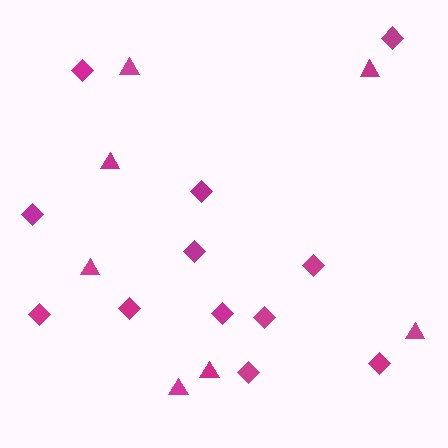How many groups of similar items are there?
There are 2 groups: one group of triangles (7) and one group of diamonds (12).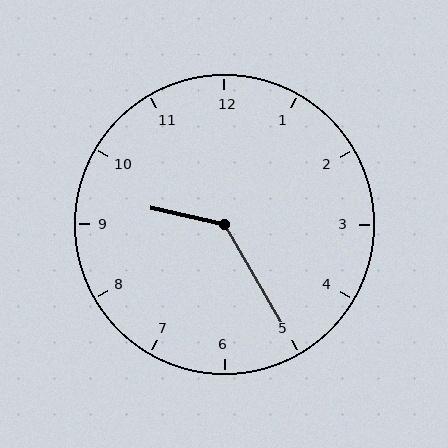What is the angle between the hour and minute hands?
Approximately 132 degrees.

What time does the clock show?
9:25.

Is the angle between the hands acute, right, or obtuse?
It is obtuse.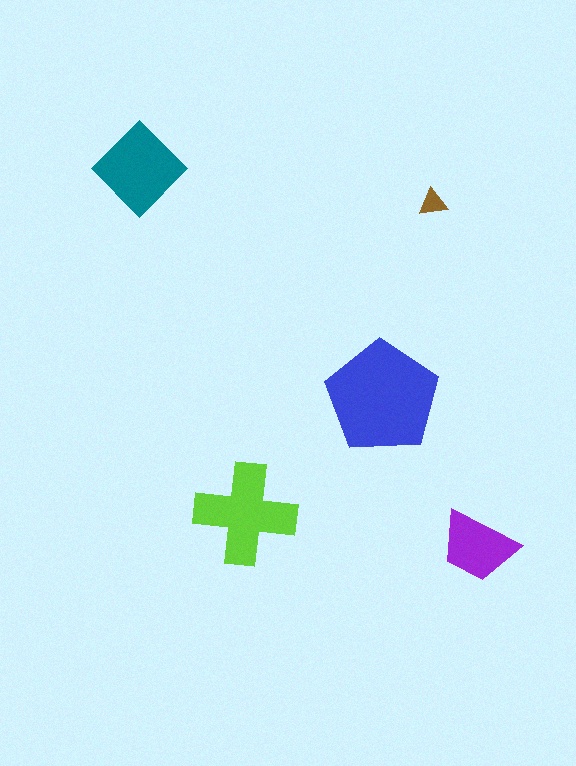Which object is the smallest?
The brown triangle.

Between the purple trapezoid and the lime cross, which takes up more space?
The lime cross.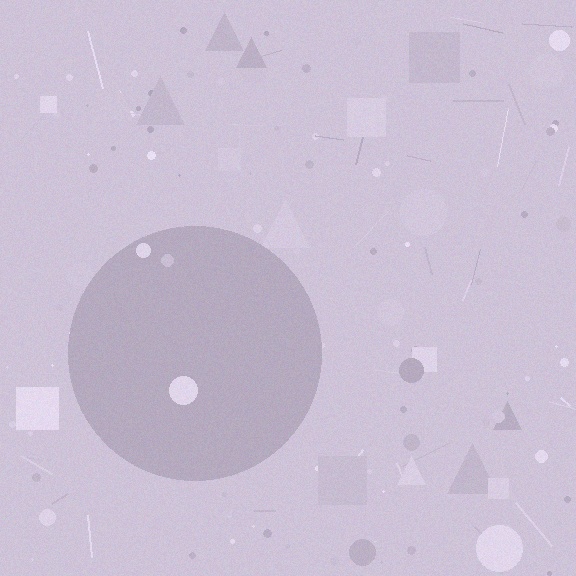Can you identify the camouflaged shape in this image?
The camouflaged shape is a circle.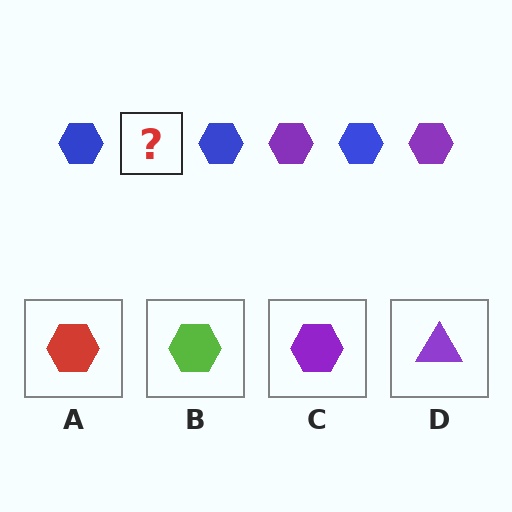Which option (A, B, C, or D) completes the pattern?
C.